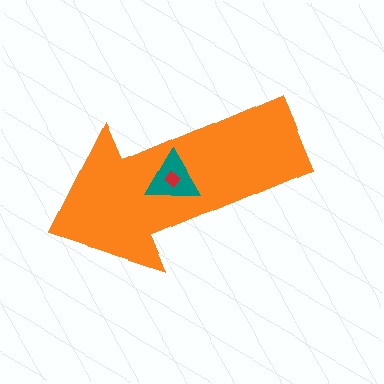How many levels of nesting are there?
3.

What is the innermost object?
The red diamond.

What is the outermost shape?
The orange arrow.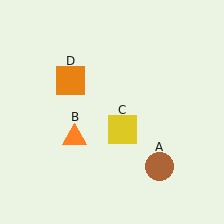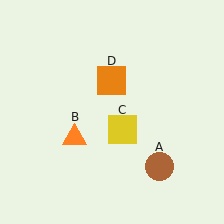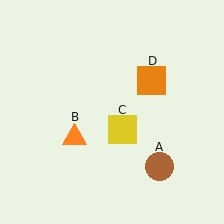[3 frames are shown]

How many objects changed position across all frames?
1 object changed position: orange square (object D).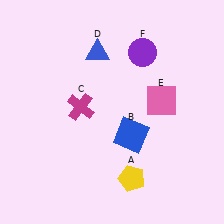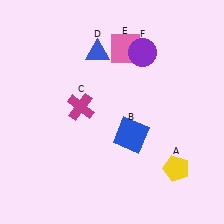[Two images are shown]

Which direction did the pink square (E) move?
The pink square (E) moved up.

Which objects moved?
The objects that moved are: the yellow pentagon (A), the pink square (E).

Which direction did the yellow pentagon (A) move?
The yellow pentagon (A) moved right.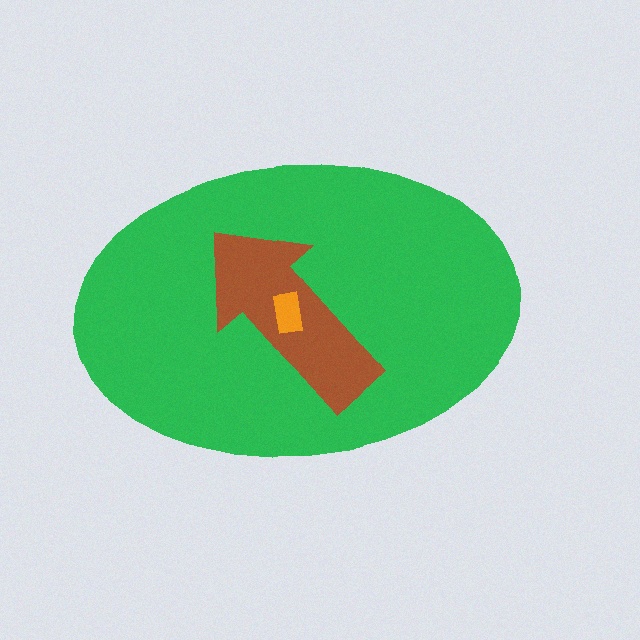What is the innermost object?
The orange rectangle.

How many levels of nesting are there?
3.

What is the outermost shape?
The green ellipse.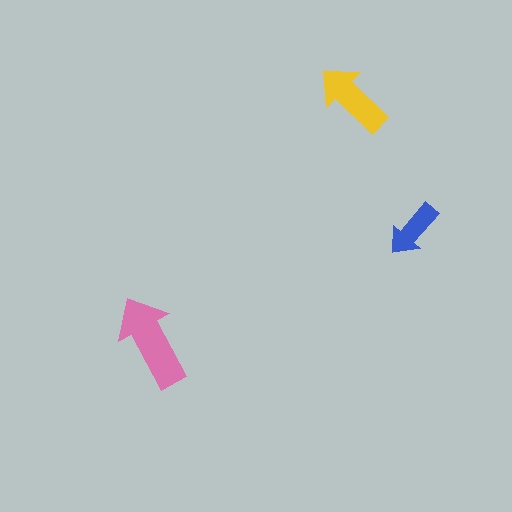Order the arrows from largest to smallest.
the pink one, the yellow one, the blue one.